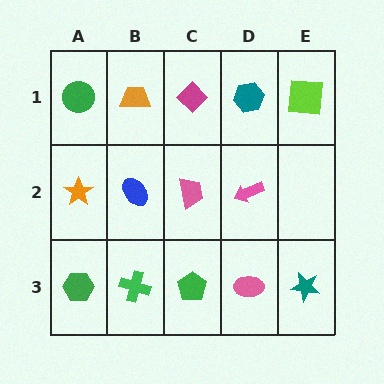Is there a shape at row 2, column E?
No, that cell is empty.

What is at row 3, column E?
A teal star.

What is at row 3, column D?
A pink ellipse.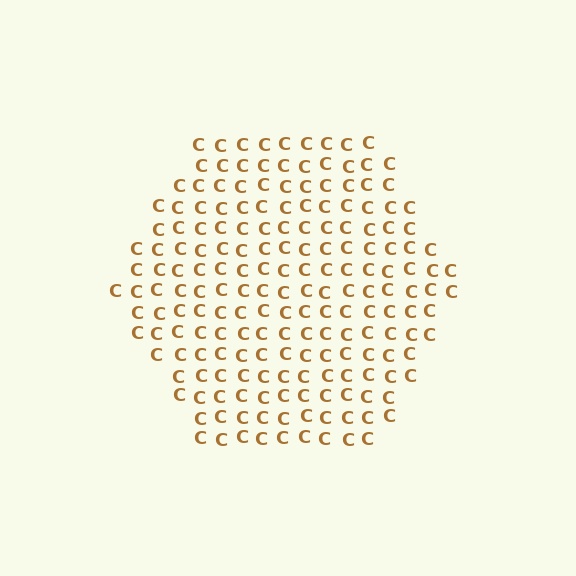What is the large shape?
The large shape is a hexagon.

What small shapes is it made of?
It is made of small letter C's.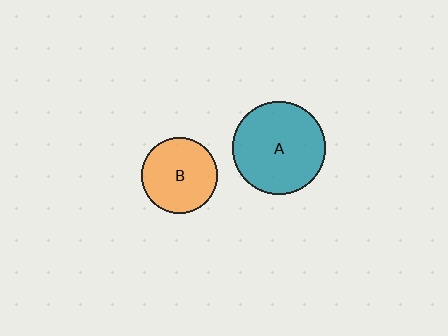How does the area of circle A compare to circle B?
Approximately 1.5 times.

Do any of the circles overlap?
No, none of the circles overlap.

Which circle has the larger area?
Circle A (teal).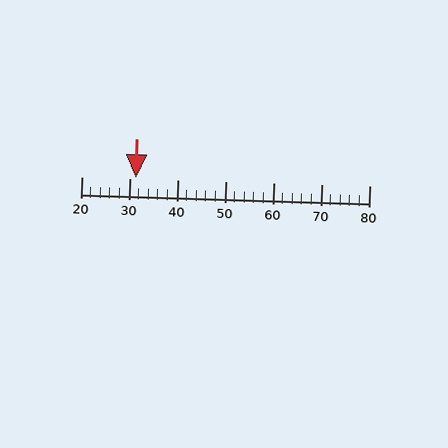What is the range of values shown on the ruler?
The ruler shows values from 20 to 80.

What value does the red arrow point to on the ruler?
The red arrow points to approximately 31.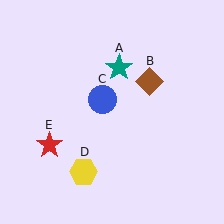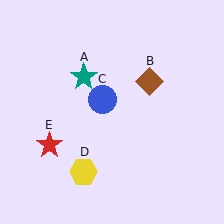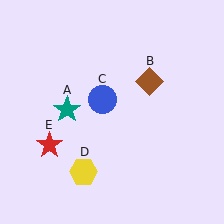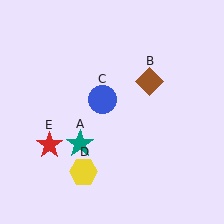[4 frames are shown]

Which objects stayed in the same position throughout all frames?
Brown diamond (object B) and blue circle (object C) and yellow hexagon (object D) and red star (object E) remained stationary.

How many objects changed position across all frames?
1 object changed position: teal star (object A).